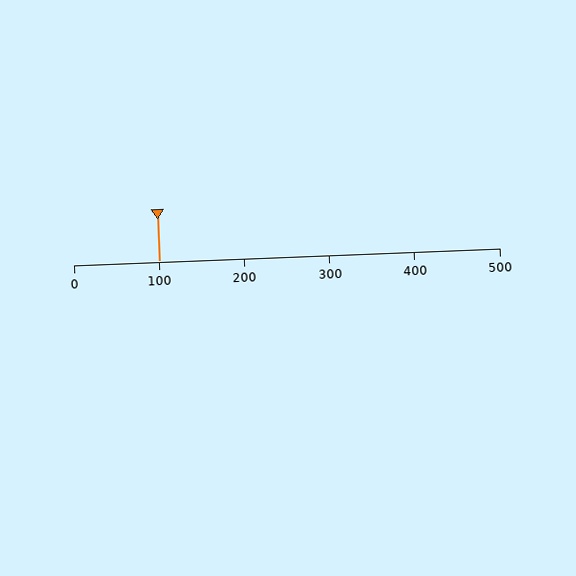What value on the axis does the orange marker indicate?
The marker indicates approximately 100.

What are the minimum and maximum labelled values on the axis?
The axis runs from 0 to 500.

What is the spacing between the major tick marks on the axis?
The major ticks are spaced 100 apart.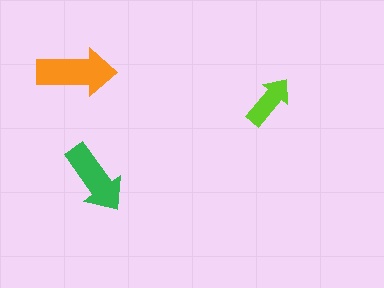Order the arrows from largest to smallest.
the orange one, the green one, the lime one.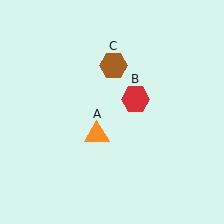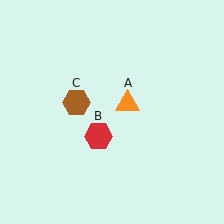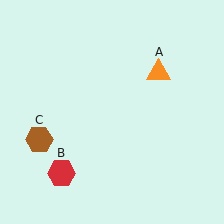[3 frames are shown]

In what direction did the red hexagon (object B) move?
The red hexagon (object B) moved down and to the left.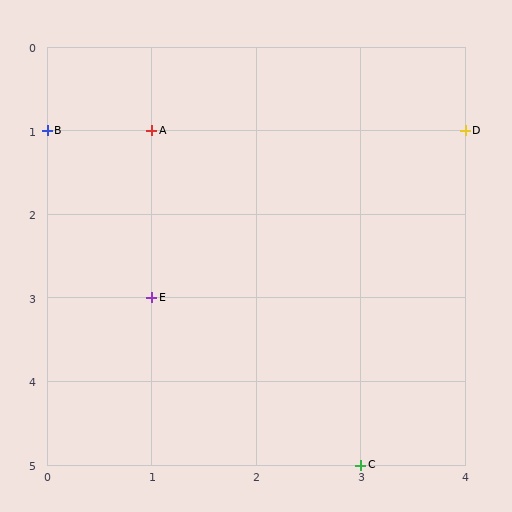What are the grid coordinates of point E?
Point E is at grid coordinates (1, 3).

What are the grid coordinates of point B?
Point B is at grid coordinates (0, 1).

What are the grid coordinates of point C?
Point C is at grid coordinates (3, 5).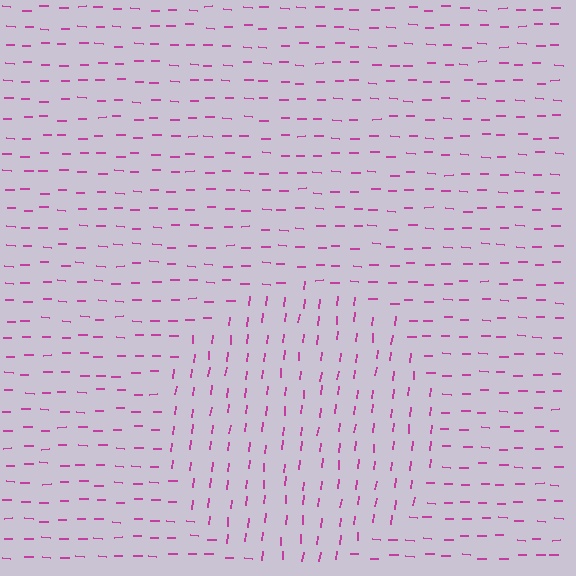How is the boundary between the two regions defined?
The boundary is defined purely by a change in line orientation (approximately 85 degrees difference). All lines are the same color and thickness.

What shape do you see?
I see a circle.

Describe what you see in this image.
The image is filled with small magenta line segments. A circle region in the image has lines oriented differently from the surrounding lines, creating a visible texture boundary.